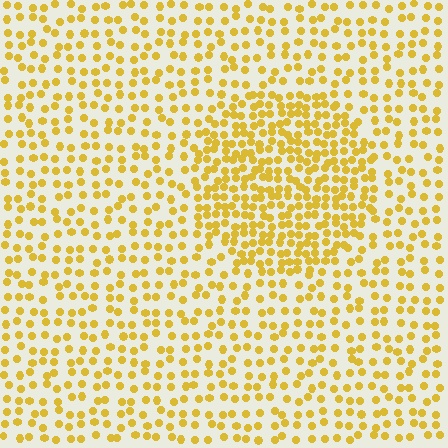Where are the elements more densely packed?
The elements are more densely packed inside the circle boundary.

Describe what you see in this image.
The image contains small yellow elements arranged at two different densities. A circle-shaped region is visible where the elements are more densely packed than the surrounding area.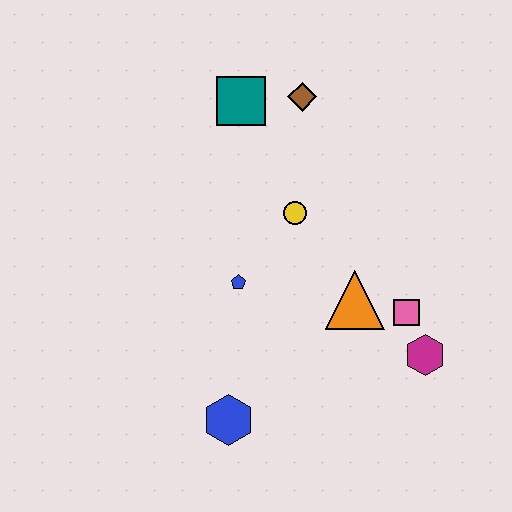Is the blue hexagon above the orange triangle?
No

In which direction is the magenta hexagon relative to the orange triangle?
The magenta hexagon is to the right of the orange triangle.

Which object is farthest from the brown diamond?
The blue hexagon is farthest from the brown diamond.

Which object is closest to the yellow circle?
The blue pentagon is closest to the yellow circle.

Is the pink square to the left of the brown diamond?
No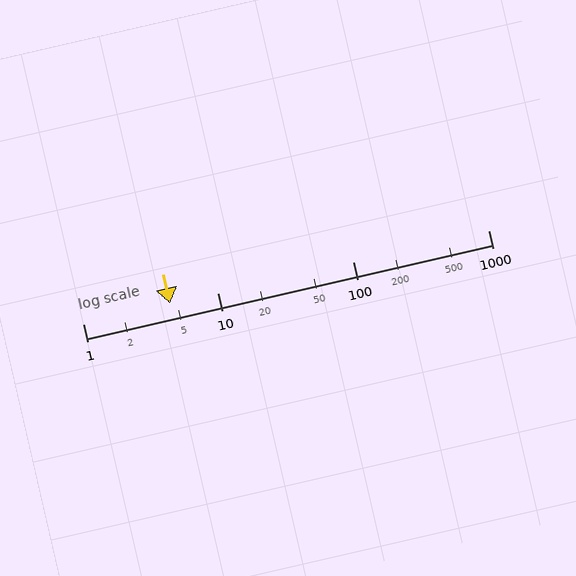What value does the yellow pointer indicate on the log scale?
The pointer indicates approximately 4.4.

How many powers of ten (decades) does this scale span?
The scale spans 3 decades, from 1 to 1000.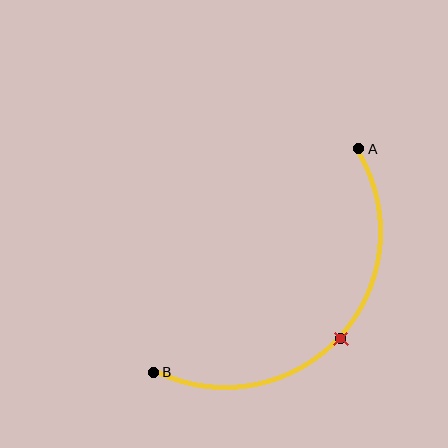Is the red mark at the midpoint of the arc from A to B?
Yes. The red mark lies on the arc at equal arc-length from both A and B — it is the arc midpoint.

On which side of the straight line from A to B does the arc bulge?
The arc bulges below and to the right of the straight line connecting A and B.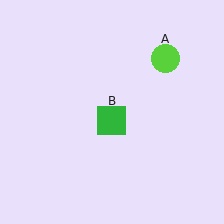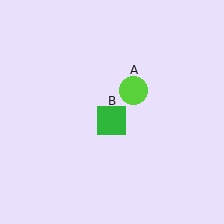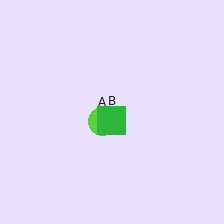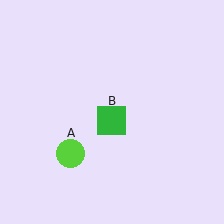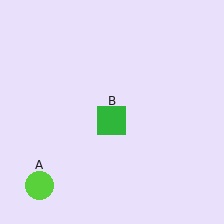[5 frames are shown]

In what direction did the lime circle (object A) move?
The lime circle (object A) moved down and to the left.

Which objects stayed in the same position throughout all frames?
Green square (object B) remained stationary.